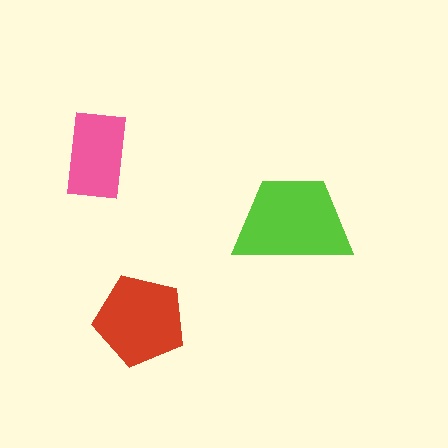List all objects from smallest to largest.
The pink rectangle, the red pentagon, the lime trapezoid.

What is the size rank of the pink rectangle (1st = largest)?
3rd.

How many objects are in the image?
There are 3 objects in the image.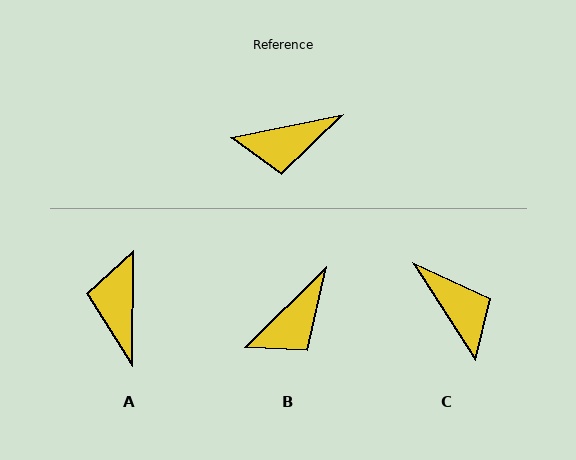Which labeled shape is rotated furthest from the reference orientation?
C, about 111 degrees away.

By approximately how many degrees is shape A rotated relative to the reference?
Approximately 102 degrees clockwise.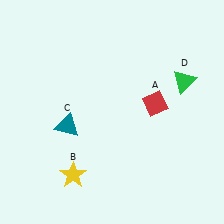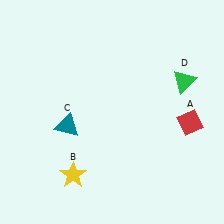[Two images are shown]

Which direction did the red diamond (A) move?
The red diamond (A) moved right.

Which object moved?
The red diamond (A) moved right.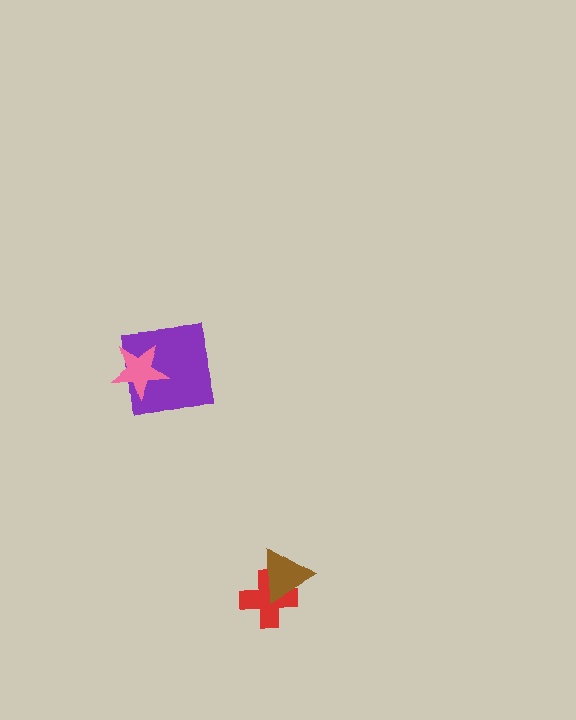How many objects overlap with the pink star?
1 object overlaps with the pink star.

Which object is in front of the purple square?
The pink star is in front of the purple square.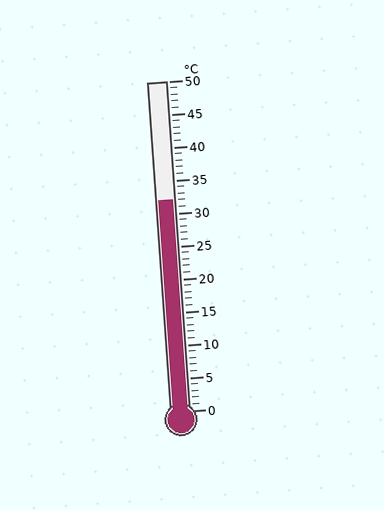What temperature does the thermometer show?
The thermometer shows approximately 32°C.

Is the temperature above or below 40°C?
The temperature is below 40°C.